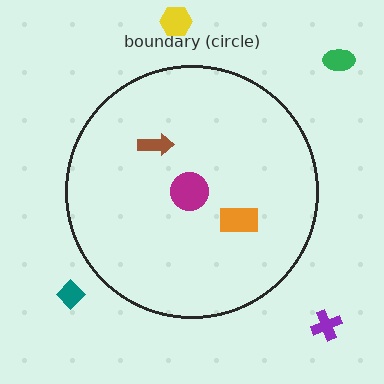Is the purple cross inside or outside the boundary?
Outside.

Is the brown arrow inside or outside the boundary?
Inside.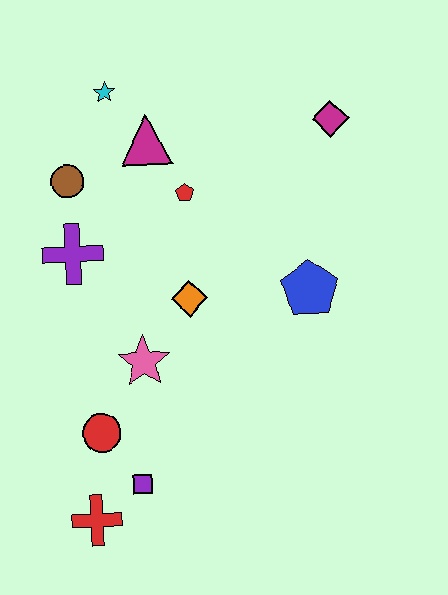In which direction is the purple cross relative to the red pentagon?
The purple cross is to the left of the red pentagon.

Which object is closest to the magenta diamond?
The red pentagon is closest to the magenta diamond.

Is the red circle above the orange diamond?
No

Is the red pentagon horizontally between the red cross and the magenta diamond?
Yes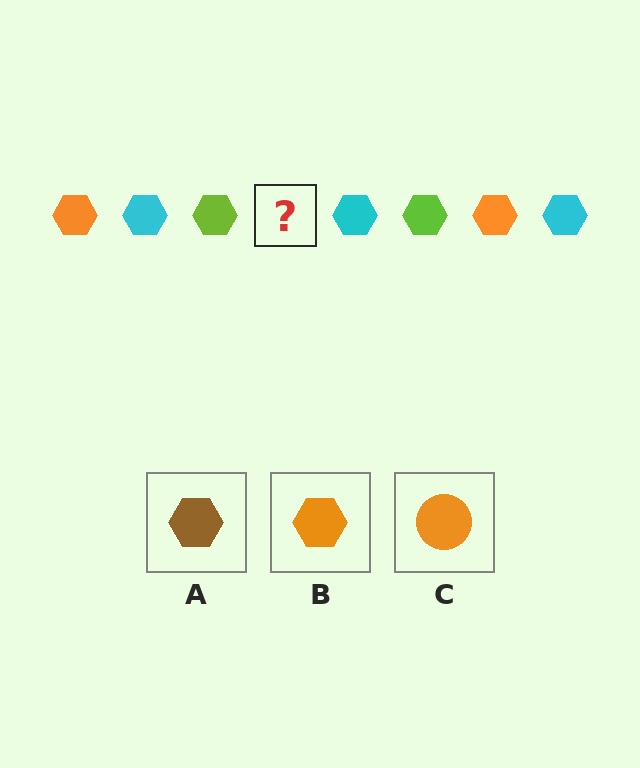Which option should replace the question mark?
Option B.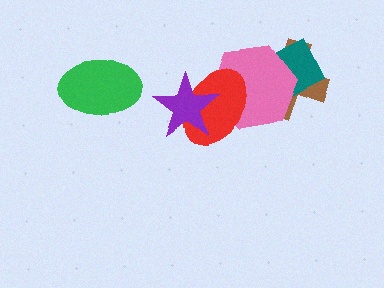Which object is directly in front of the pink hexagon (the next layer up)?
The red ellipse is directly in front of the pink hexagon.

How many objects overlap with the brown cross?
2 objects overlap with the brown cross.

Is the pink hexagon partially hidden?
Yes, it is partially covered by another shape.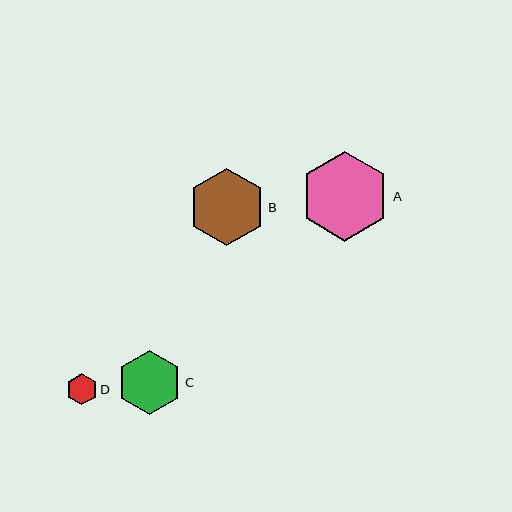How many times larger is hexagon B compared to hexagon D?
Hexagon B is approximately 2.5 times the size of hexagon D.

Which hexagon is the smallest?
Hexagon D is the smallest with a size of approximately 31 pixels.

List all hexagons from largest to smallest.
From largest to smallest: A, B, C, D.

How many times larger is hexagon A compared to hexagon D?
Hexagon A is approximately 2.9 times the size of hexagon D.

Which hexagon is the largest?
Hexagon A is the largest with a size of approximately 90 pixels.